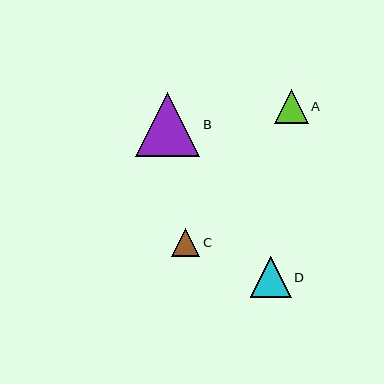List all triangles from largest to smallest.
From largest to smallest: B, D, A, C.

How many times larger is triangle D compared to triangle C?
Triangle D is approximately 1.4 times the size of triangle C.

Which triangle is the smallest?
Triangle C is the smallest with a size of approximately 28 pixels.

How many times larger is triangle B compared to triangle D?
Triangle B is approximately 1.6 times the size of triangle D.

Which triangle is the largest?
Triangle B is the largest with a size of approximately 64 pixels.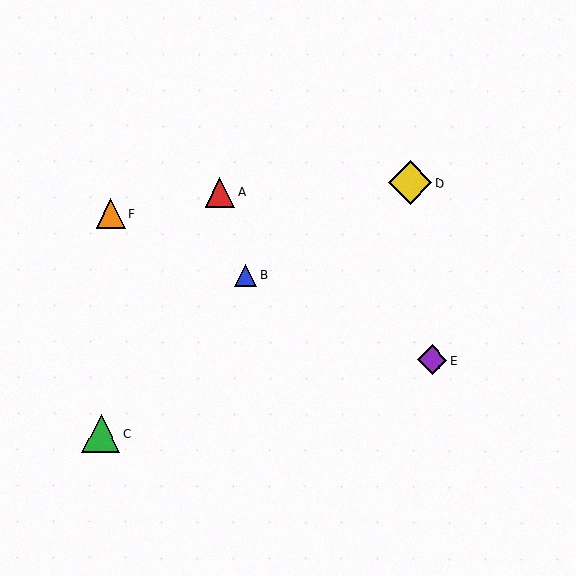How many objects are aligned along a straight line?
3 objects (B, E, F) are aligned along a straight line.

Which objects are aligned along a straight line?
Objects B, E, F are aligned along a straight line.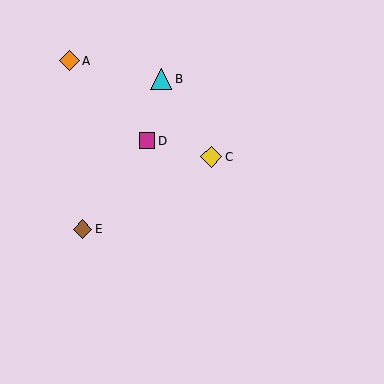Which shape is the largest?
The cyan triangle (labeled B) is the largest.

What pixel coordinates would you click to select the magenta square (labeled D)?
Click at (147, 141) to select the magenta square D.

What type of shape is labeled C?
Shape C is a yellow diamond.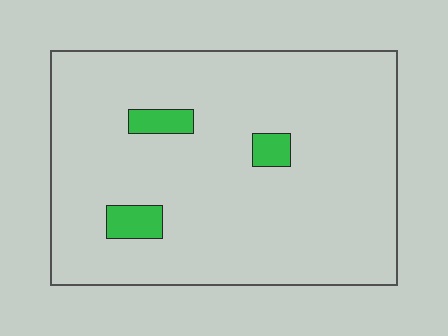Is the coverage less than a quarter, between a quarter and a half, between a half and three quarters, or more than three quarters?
Less than a quarter.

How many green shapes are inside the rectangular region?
3.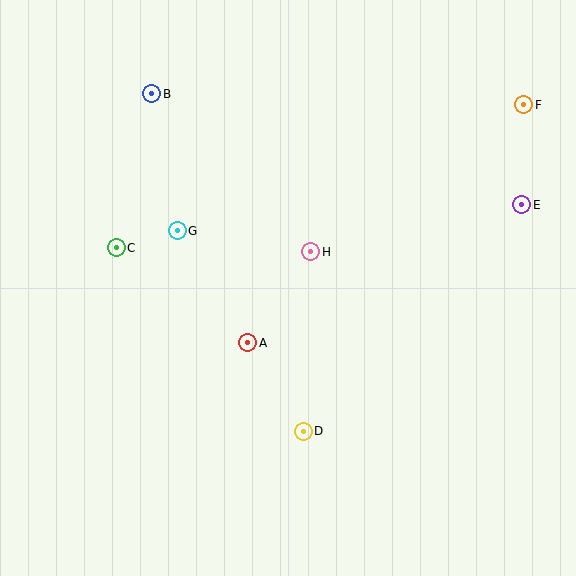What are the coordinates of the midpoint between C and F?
The midpoint between C and F is at (320, 176).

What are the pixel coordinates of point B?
Point B is at (152, 94).